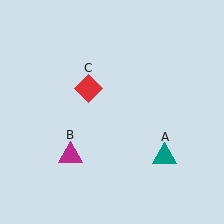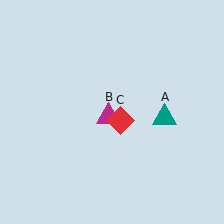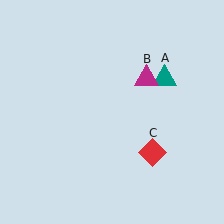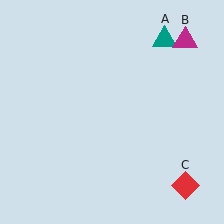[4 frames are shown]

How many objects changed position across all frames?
3 objects changed position: teal triangle (object A), magenta triangle (object B), red diamond (object C).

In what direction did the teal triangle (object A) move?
The teal triangle (object A) moved up.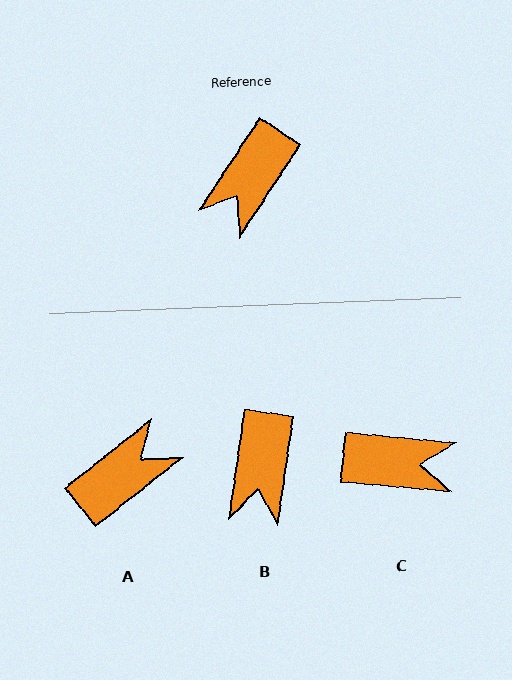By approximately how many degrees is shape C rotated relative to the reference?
Approximately 118 degrees counter-clockwise.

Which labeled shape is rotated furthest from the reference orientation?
A, about 162 degrees away.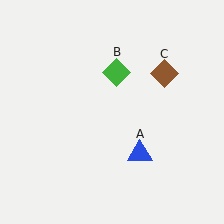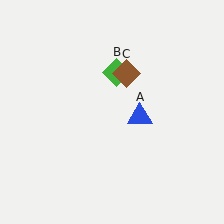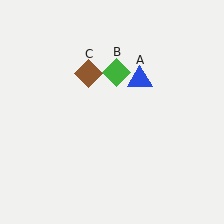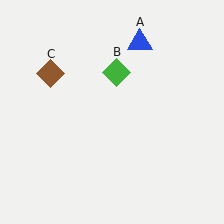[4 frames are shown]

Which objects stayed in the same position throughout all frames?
Green diamond (object B) remained stationary.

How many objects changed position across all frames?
2 objects changed position: blue triangle (object A), brown diamond (object C).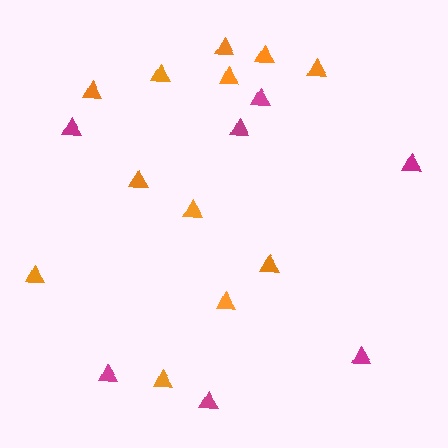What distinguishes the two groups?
There are 2 groups: one group of orange triangles (12) and one group of magenta triangles (7).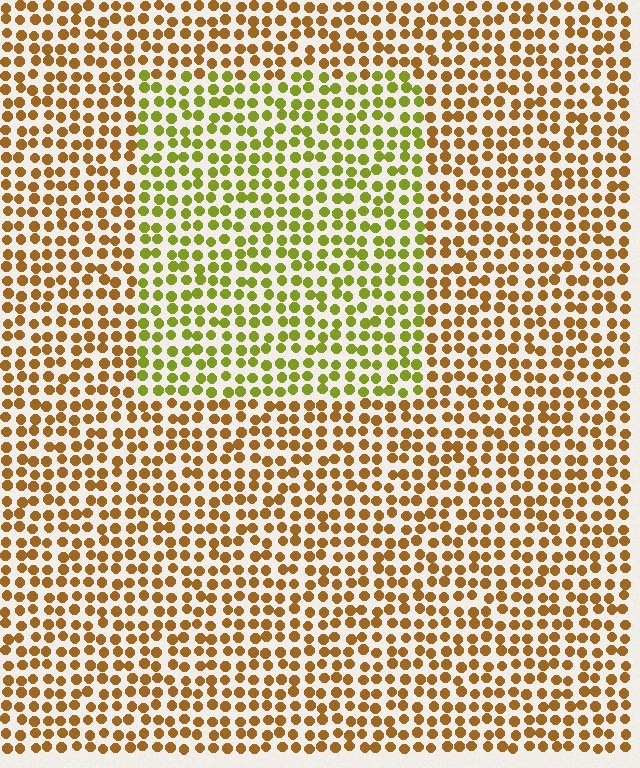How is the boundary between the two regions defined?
The boundary is defined purely by a slight shift in hue (about 41 degrees). Spacing, size, and orientation are identical on both sides.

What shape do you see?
I see a rectangle.